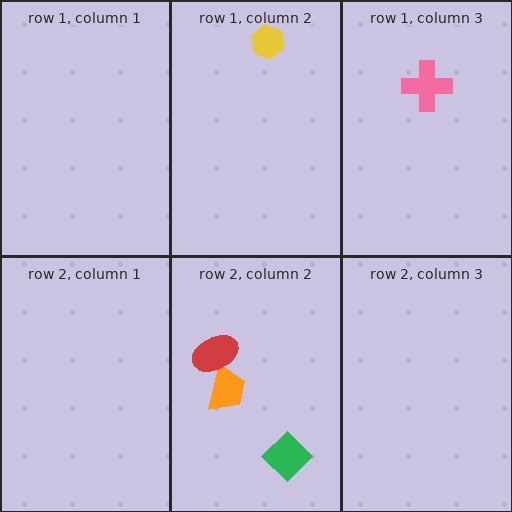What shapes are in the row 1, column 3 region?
The pink cross.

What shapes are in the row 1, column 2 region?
The yellow hexagon.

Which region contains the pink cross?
The row 1, column 3 region.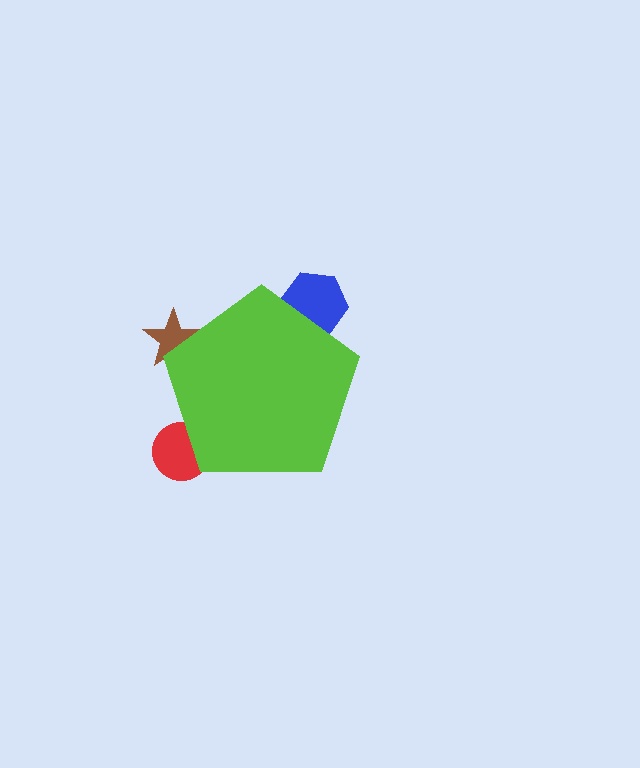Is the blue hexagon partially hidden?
Yes, the blue hexagon is partially hidden behind the lime pentagon.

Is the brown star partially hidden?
Yes, the brown star is partially hidden behind the lime pentagon.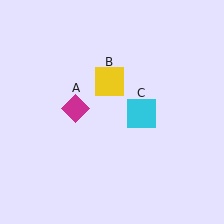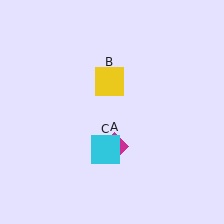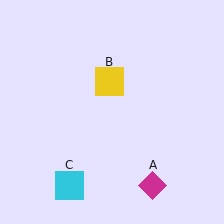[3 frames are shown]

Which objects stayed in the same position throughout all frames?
Yellow square (object B) remained stationary.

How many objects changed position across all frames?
2 objects changed position: magenta diamond (object A), cyan square (object C).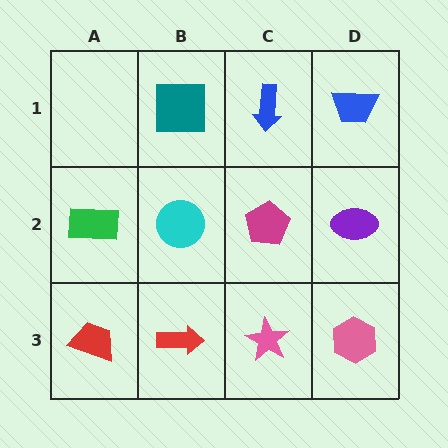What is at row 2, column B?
A cyan circle.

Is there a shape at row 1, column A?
No, that cell is empty.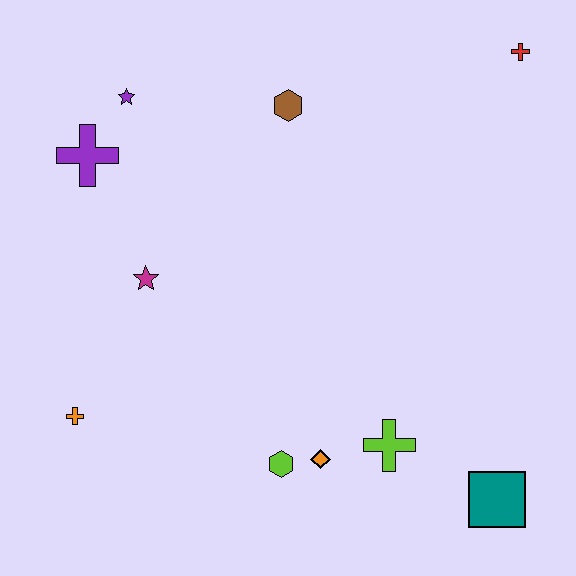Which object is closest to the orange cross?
The magenta star is closest to the orange cross.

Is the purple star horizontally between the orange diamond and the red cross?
No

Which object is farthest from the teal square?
The purple star is farthest from the teal square.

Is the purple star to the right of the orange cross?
Yes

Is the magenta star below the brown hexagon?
Yes